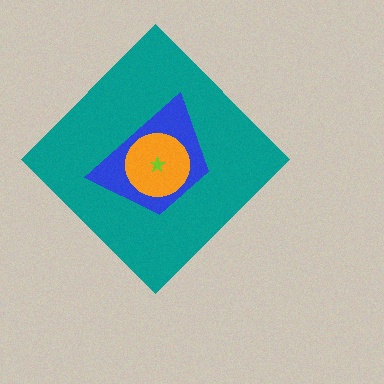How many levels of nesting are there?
4.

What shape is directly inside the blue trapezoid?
The orange circle.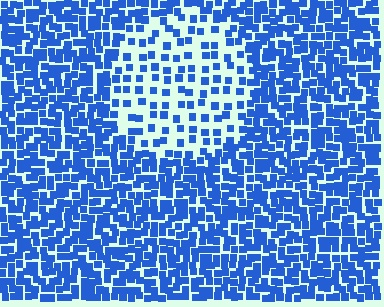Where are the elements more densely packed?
The elements are more densely packed outside the circle boundary.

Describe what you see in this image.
The image contains small blue elements arranged at two different densities. A circle-shaped region is visible where the elements are less densely packed than the surrounding area.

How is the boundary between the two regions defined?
The boundary is defined by a change in element density (approximately 2.4x ratio). All elements are the same color, size, and shape.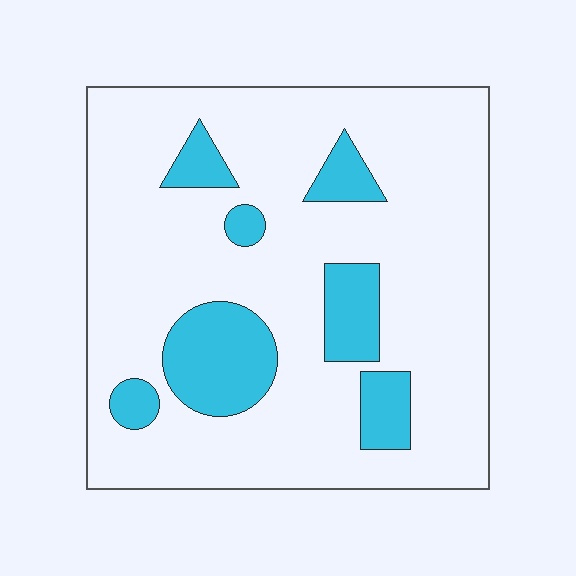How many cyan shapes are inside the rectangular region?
7.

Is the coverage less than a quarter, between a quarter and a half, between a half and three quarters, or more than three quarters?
Less than a quarter.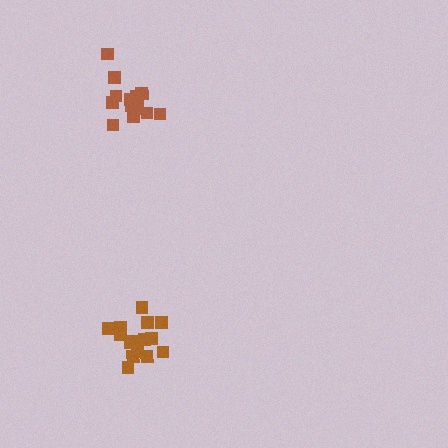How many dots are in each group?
Group 1: 14 dots, Group 2: 15 dots (29 total).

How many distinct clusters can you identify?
There are 2 distinct clusters.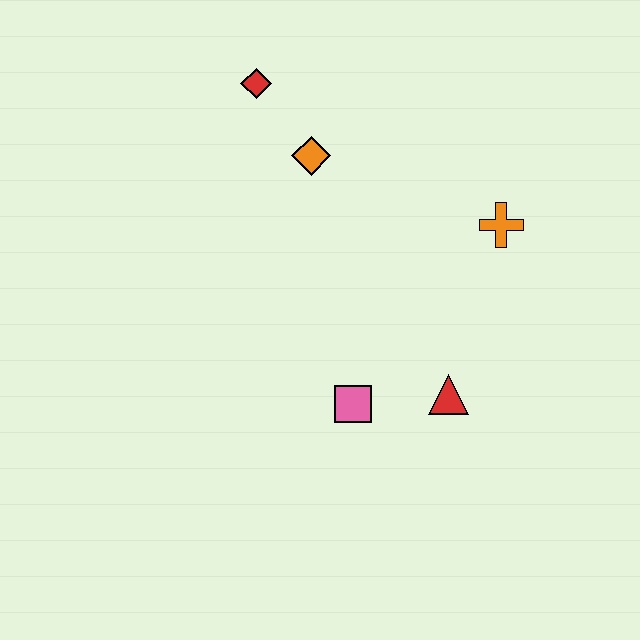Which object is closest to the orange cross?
The red triangle is closest to the orange cross.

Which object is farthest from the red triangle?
The red diamond is farthest from the red triangle.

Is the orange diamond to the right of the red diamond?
Yes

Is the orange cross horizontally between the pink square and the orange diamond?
No